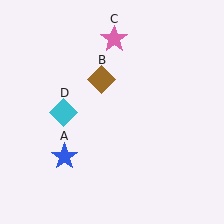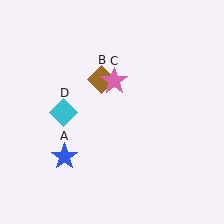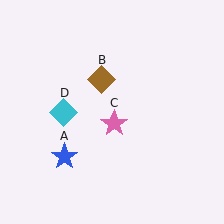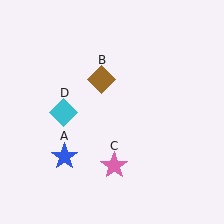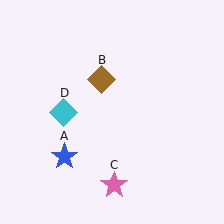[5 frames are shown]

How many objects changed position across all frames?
1 object changed position: pink star (object C).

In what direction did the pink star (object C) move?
The pink star (object C) moved down.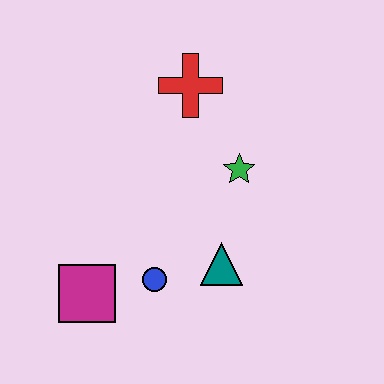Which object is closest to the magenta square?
The blue circle is closest to the magenta square.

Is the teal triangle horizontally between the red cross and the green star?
Yes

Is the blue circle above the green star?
No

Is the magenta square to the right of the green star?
No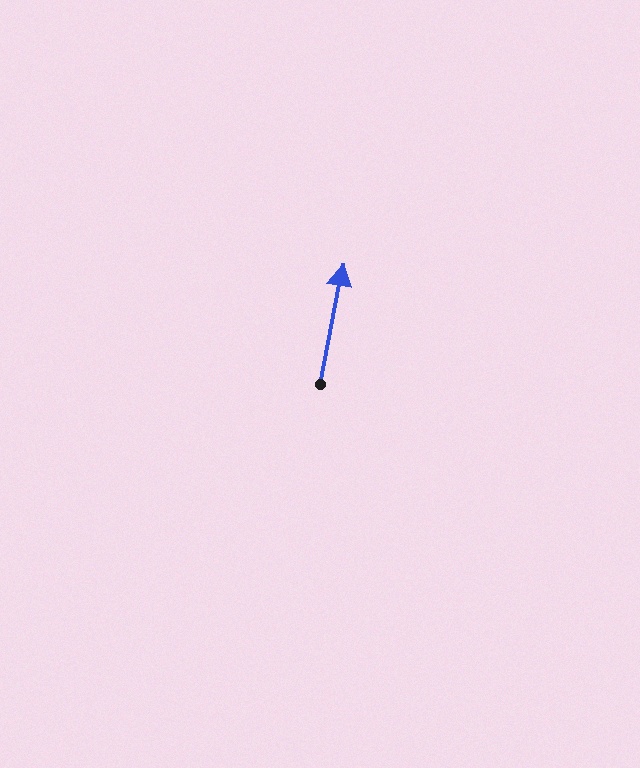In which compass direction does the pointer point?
North.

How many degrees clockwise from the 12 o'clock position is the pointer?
Approximately 11 degrees.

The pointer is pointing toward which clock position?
Roughly 12 o'clock.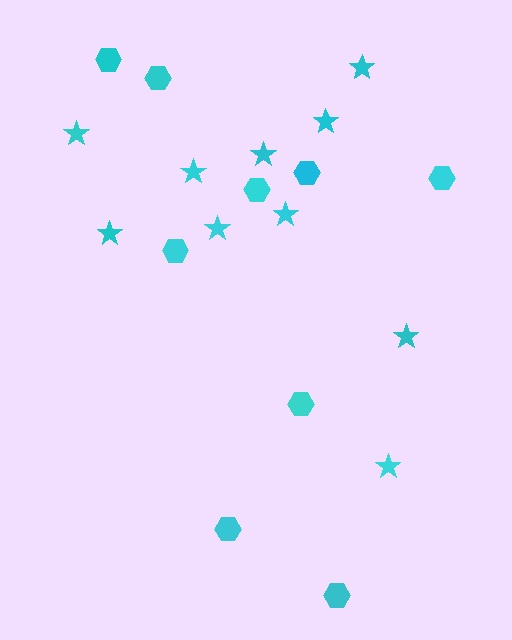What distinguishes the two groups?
There are 2 groups: one group of stars (10) and one group of hexagons (9).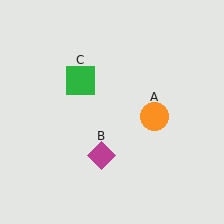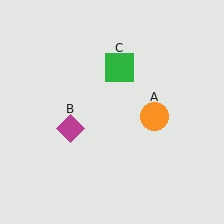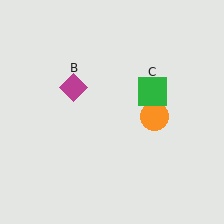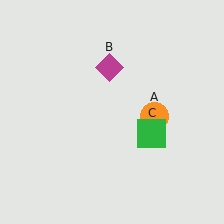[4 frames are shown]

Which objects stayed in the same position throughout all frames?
Orange circle (object A) remained stationary.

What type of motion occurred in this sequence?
The magenta diamond (object B), green square (object C) rotated clockwise around the center of the scene.